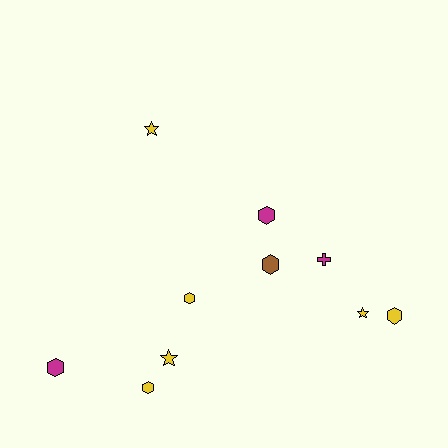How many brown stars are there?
There are no brown stars.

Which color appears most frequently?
Yellow, with 6 objects.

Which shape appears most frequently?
Hexagon, with 6 objects.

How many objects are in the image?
There are 10 objects.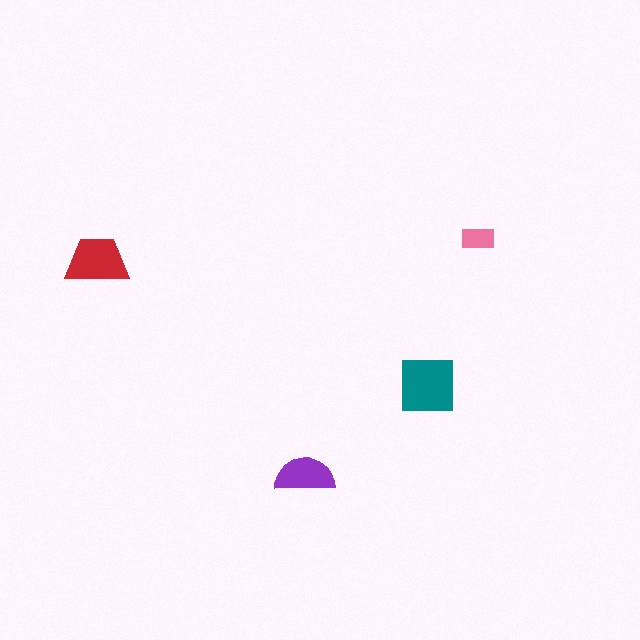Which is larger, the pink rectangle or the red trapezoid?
The red trapezoid.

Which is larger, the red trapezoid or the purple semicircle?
The red trapezoid.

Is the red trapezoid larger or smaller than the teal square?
Smaller.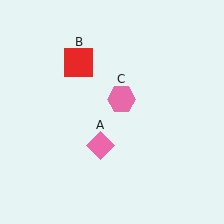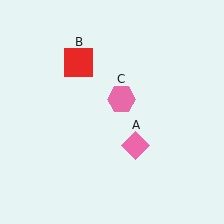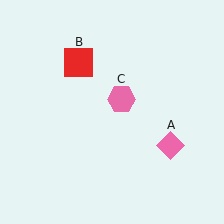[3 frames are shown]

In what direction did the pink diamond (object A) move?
The pink diamond (object A) moved right.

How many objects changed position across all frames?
1 object changed position: pink diamond (object A).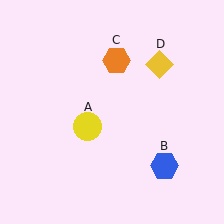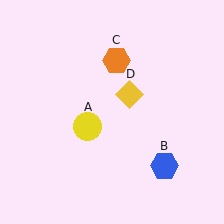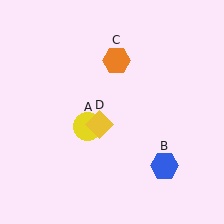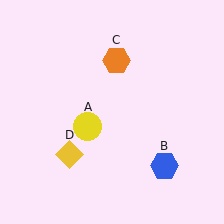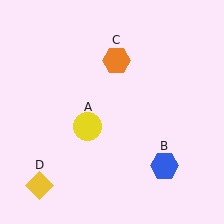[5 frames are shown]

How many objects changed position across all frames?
1 object changed position: yellow diamond (object D).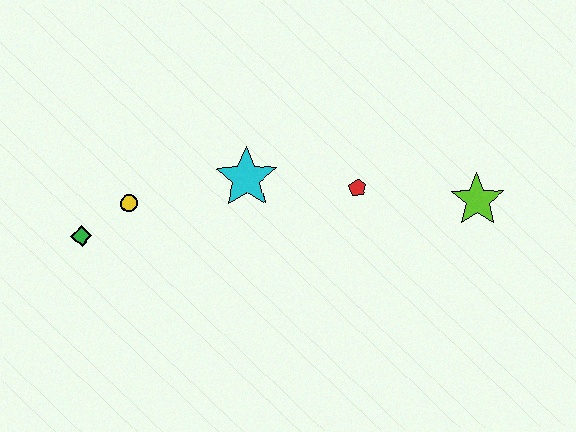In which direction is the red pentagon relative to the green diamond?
The red pentagon is to the right of the green diamond.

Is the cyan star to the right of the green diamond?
Yes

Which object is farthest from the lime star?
The green diamond is farthest from the lime star.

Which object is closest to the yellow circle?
The green diamond is closest to the yellow circle.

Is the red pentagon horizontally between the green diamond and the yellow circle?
No